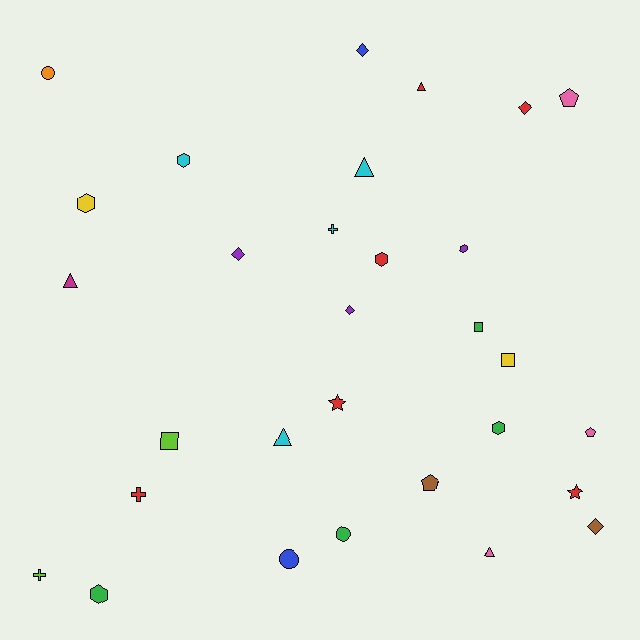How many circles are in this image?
There are 3 circles.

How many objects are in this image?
There are 30 objects.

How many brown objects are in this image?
There are 2 brown objects.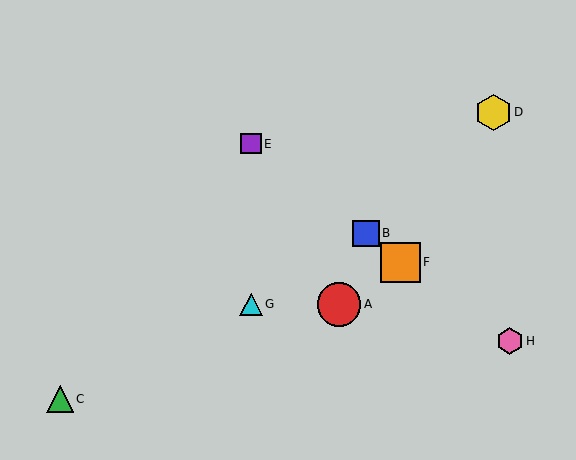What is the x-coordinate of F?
Object F is at x≈400.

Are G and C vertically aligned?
No, G is at x≈251 and C is at x≈60.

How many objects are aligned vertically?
2 objects (E, G) are aligned vertically.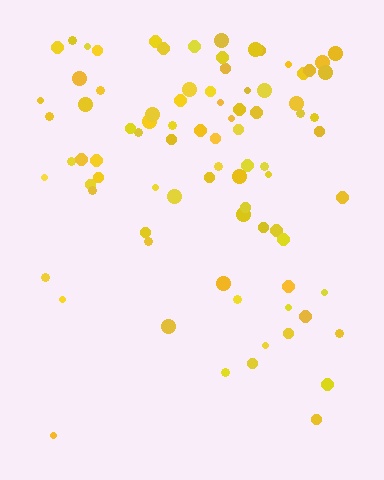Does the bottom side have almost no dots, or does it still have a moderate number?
Still a moderate number, just noticeably fewer than the top.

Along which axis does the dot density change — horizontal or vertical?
Vertical.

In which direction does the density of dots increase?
From bottom to top, with the top side densest.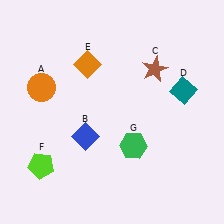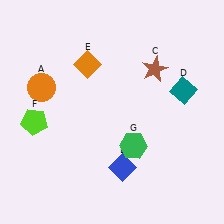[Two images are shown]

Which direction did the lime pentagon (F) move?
The lime pentagon (F) moved up.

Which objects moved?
The objects that moved are: the blue diamond (B), the lime pentagon (F).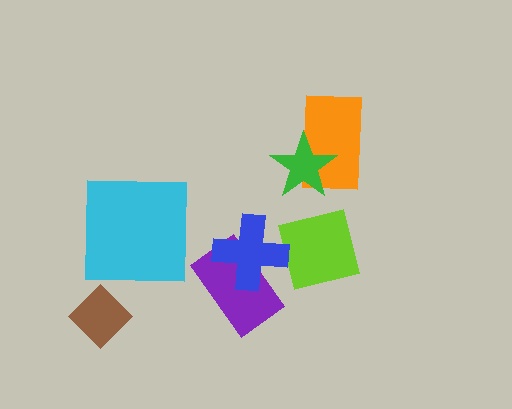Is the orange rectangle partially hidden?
Yes, it is partially covered by another shape.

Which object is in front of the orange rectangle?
The green star is in front of the orange rectangle.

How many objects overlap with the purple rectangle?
1 object overlaps with the purple rectangle.